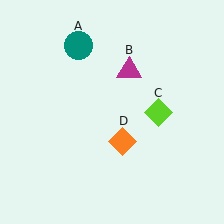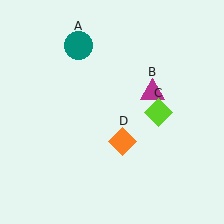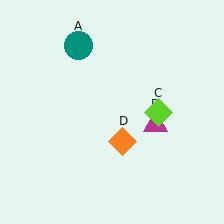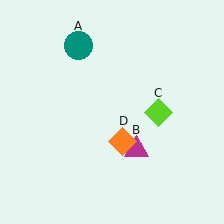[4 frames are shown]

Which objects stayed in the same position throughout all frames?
Teal circle (object A) and lime diamond (object C) and orange diamond (object D) remained stationary.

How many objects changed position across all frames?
1 object changed position: magenta triangle (object B).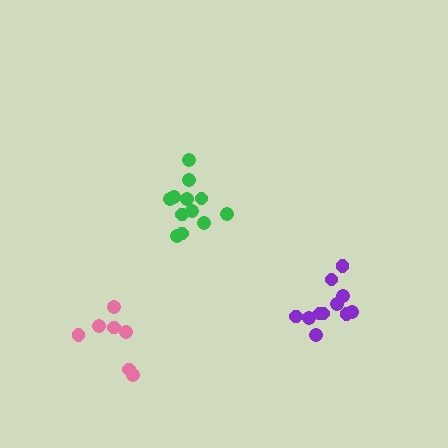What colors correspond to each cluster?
The clusters are colored: purple, pink, green.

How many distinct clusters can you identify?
There are 3 distinct clusters.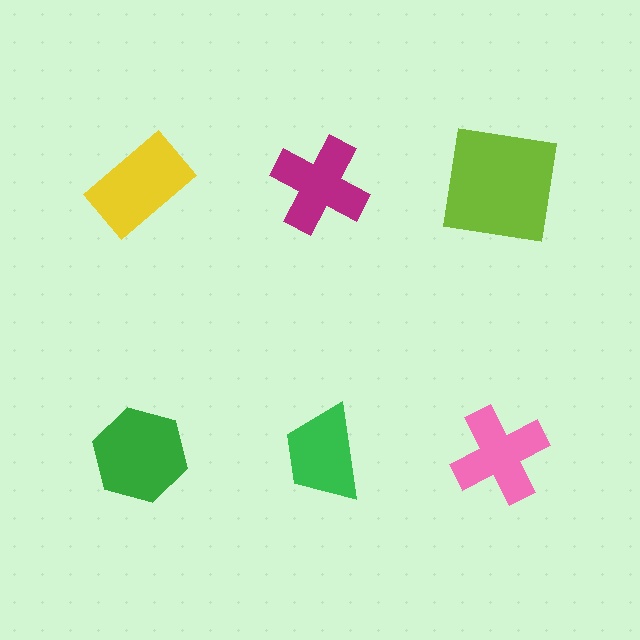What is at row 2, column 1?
A green hexagon.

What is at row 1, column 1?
A yellow rectangle.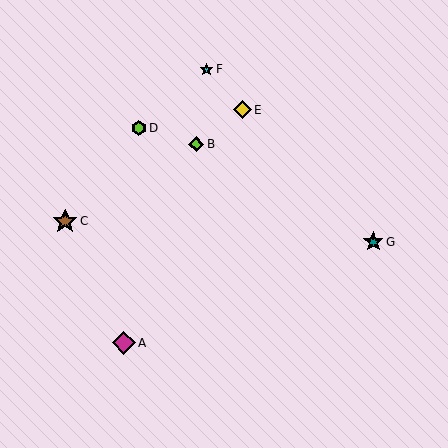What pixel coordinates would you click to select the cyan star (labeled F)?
Click at (206, 69) to select the cyan star F.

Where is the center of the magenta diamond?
The center of the magenta diamond is at (124, 343).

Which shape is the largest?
The brown star (labeled C) is the largest.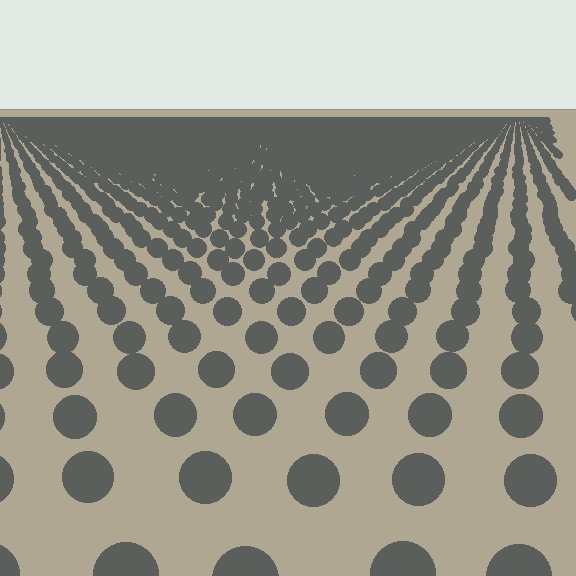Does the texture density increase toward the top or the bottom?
Density increases toward the top.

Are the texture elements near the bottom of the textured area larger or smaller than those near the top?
Larger. Near the bottom, elements are closer to the viewer and appear at a bigger on-screen size.